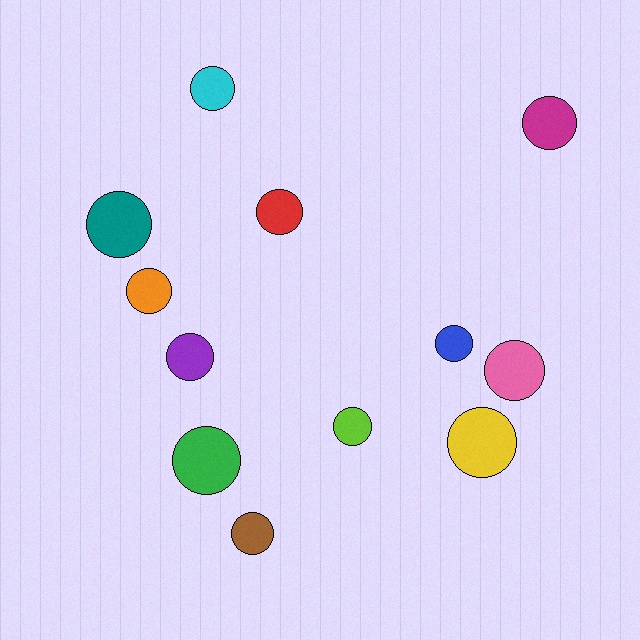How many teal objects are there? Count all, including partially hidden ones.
There is 1 teal object.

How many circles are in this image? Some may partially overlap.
There are 12 circles.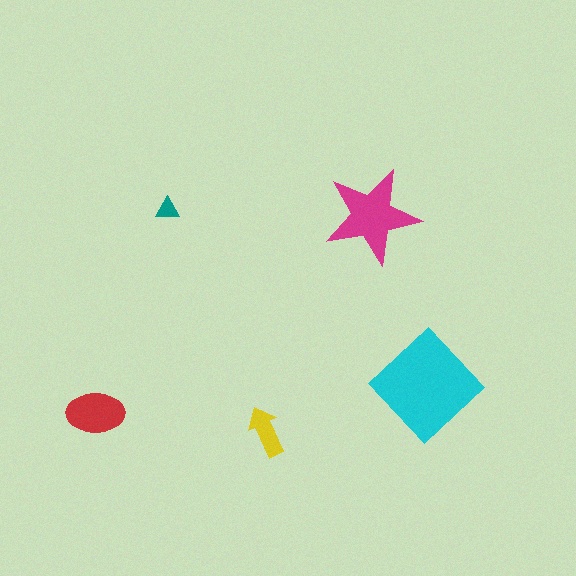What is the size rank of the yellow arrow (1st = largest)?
4th.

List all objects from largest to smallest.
The cyan diamond, the magenta star, the red ellipse, the yellow arrow, the teal triangle.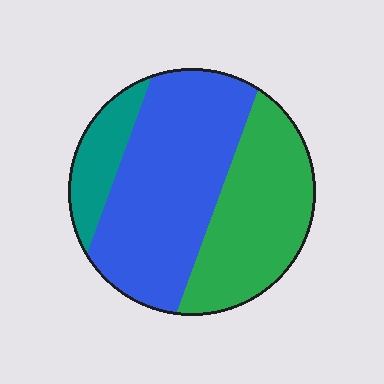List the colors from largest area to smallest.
From largest to smallest: blue, green, teal.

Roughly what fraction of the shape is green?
Green takes up about three eighths (3/8) of the shape.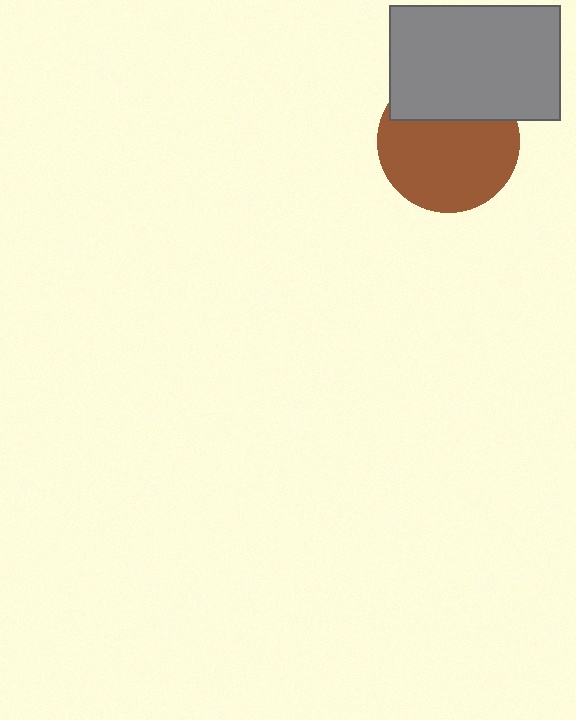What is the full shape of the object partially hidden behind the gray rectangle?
The partially hidden object is a brown circle.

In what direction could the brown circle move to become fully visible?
The brown circle could move down. That would shift it out from behind the gray rectangle entirely.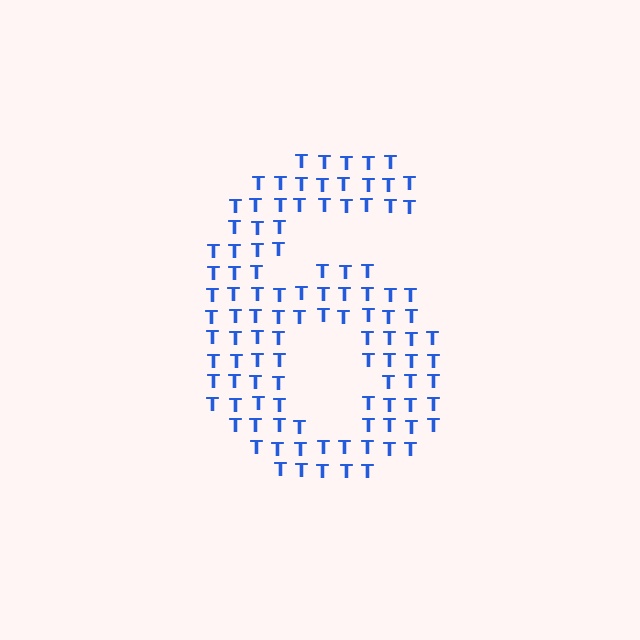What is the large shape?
The large shape is the digit 6.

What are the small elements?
The small elements are letter T's.